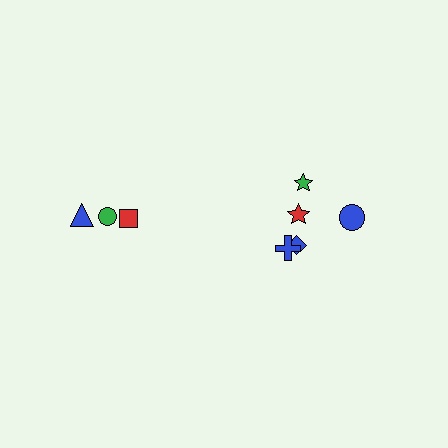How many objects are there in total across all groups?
There are 8 objects.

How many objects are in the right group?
There are 5 objects.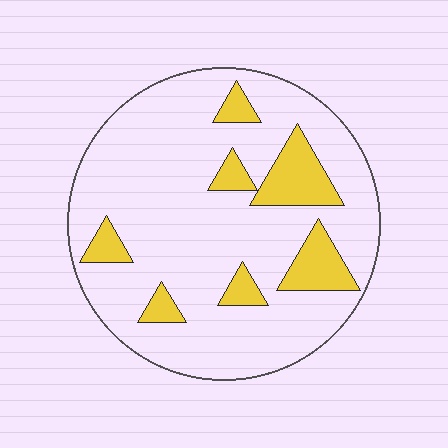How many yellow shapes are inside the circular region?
7.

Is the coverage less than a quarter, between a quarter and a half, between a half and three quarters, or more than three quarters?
Less than a quarter.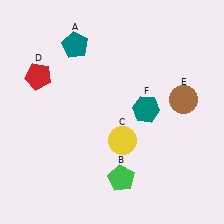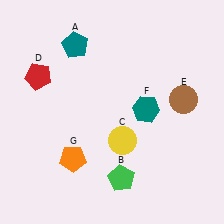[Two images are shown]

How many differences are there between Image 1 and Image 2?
There is 1 difference between the two images.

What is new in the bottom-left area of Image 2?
An orange pentagon (G) was added in the bottom-left area of Image 2.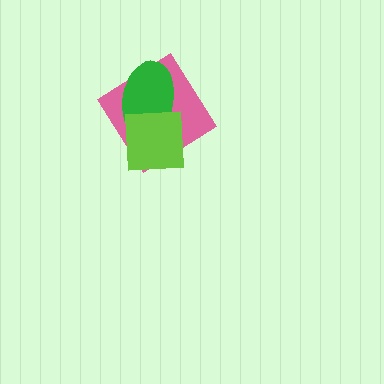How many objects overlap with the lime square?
2 objects overlap with the lime square.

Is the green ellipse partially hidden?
Yes, it is partially covered by another shape.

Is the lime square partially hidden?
No, no other shape covers it.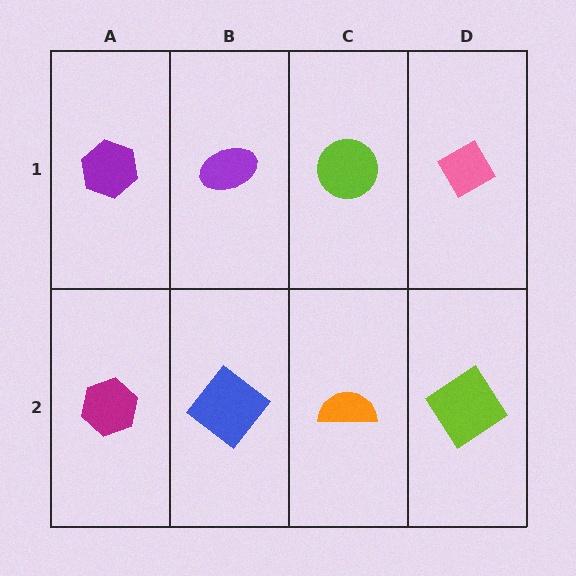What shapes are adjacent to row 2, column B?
A purple ellipse (row 1, column B), a magenta hexagon (row 2, column A), an orange semicircle (row 2, column C).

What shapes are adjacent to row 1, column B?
A blue diamond (row 2, column B), a purple hexagon (row 1, column A), a lime circle (row 1, column C).